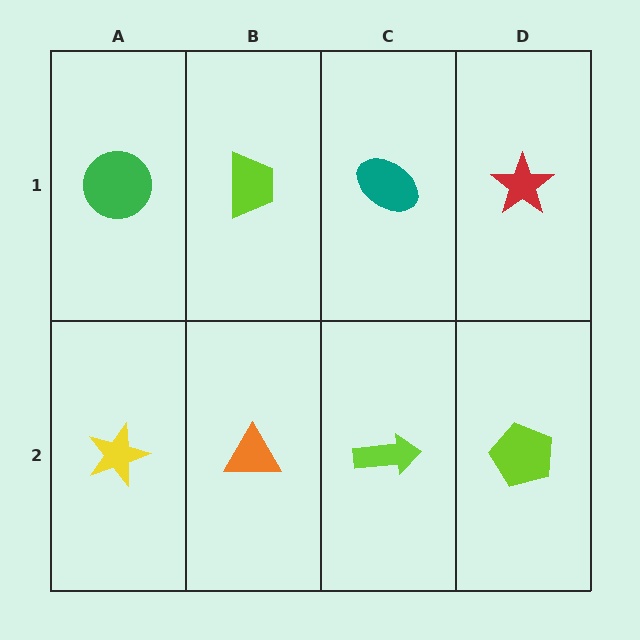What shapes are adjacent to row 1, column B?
An orange triangle (row 2, column B), a green circle (row 1, column A), a teal ellipse (row 1, column C).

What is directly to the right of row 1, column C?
A red star.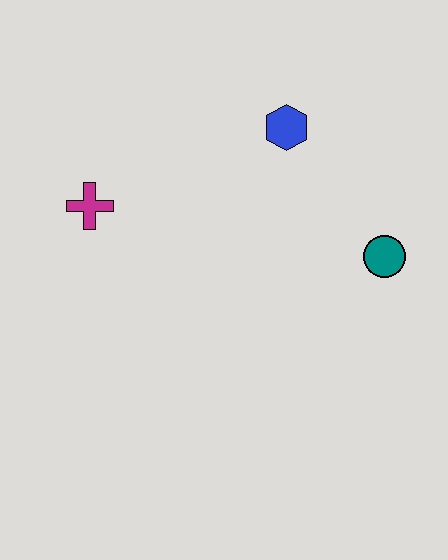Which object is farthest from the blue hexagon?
The magenta cross is farthest from the blue hexagon.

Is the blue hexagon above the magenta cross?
Yes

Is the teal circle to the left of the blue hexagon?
No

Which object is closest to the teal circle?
The blue hexagon is closest to the teal circle.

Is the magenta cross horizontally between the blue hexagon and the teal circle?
No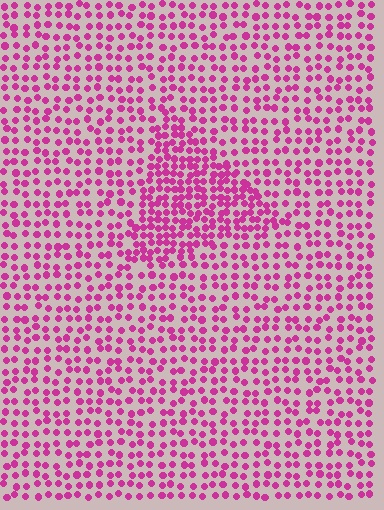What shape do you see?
I see a triangle.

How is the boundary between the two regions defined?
The boundary is defined by a change in element density (approximately 1.8x ratio). All elements are the same color, size, and shape.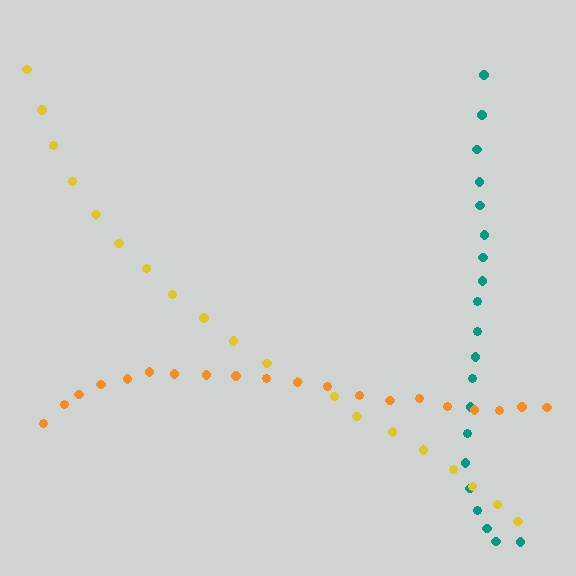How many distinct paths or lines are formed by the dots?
There are 3 distinct paths.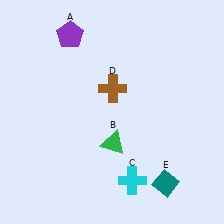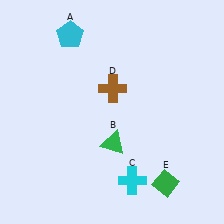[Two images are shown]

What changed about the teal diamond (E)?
In Image 1, E is teal. In Image 2, it changed to green.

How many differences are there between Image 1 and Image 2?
There are 2 differences between the two images.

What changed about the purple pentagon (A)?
In Image 1, A is purple. In Image 2, it changed to cyan.